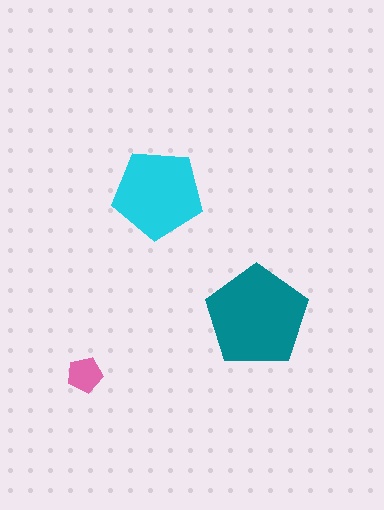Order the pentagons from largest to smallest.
the teal one, the cyan one, the pink one.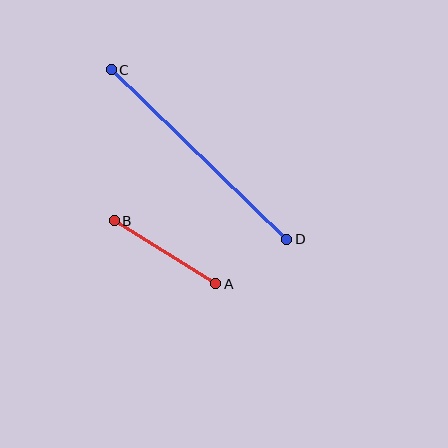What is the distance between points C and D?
The distance is approximately 244 pixels.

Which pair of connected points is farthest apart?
Points C and D are farthest apart.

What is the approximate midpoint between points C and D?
The midpoint is at approximately (199, 154) pixels.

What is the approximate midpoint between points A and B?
The midpoint is at approximately (165, 252) pixels.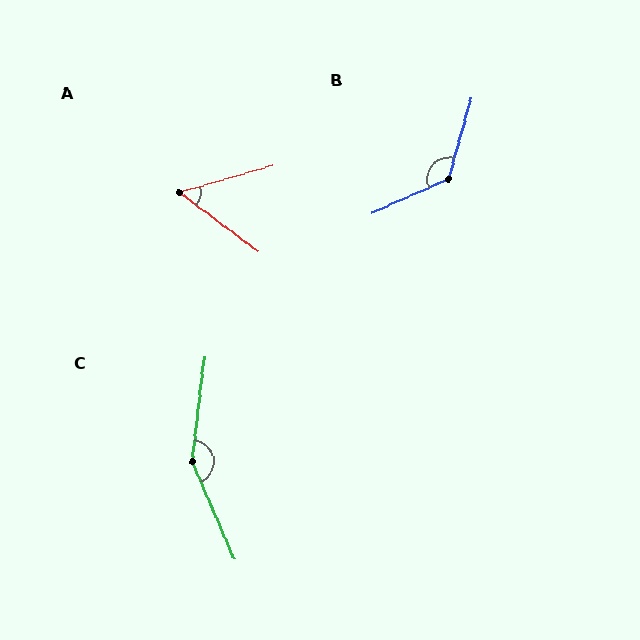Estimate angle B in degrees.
Approximately 130 degrees.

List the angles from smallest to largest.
A (53°), B (130°), C (150°).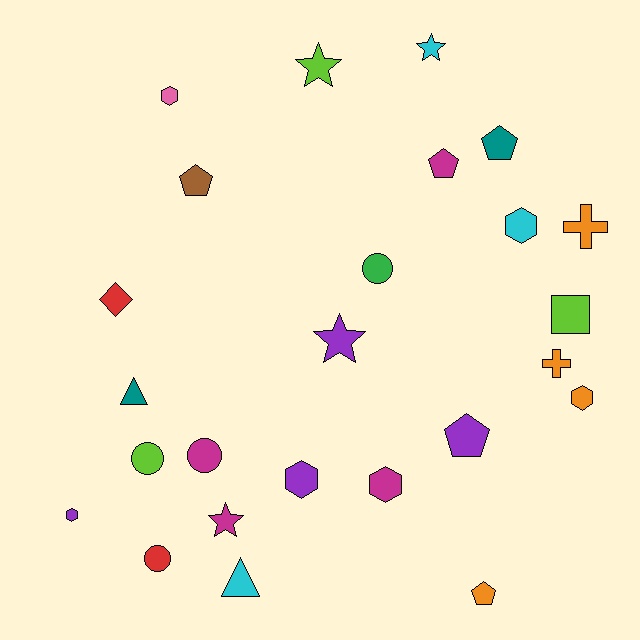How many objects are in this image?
There are 25 objects.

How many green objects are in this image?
There is 1 green object.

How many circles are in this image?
There are 4 circles.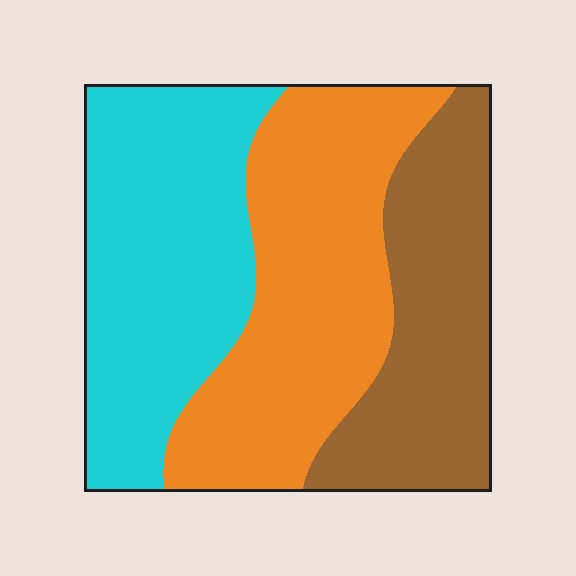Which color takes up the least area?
Brown, at roughly 25%.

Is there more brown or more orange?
Orange.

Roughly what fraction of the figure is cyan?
Cyan covers 36% of the figure.